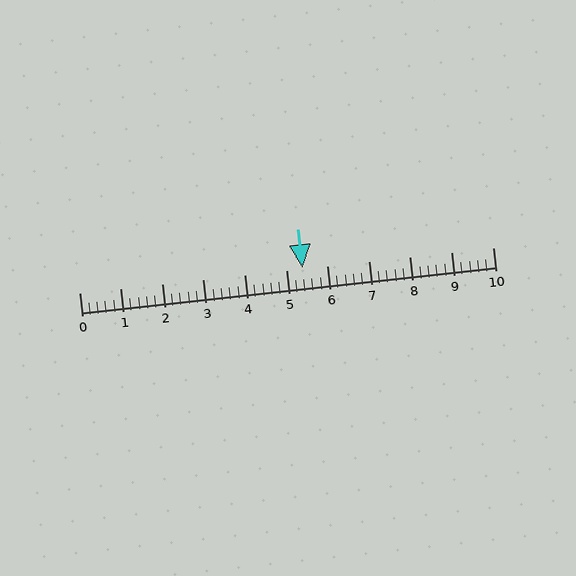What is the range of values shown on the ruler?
The ruler shows values from 0 to 10.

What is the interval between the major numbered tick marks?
The major tick marks are spaced 1 units apart.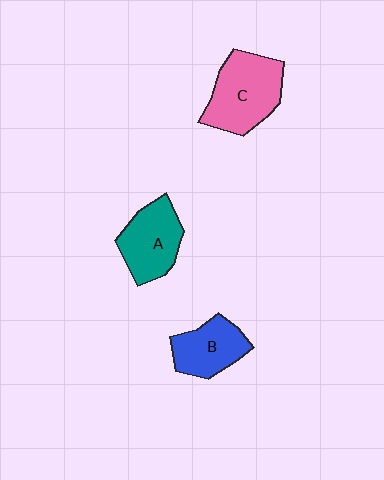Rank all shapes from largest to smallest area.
From largest to smallest: C (pink), A (teal), B (blue).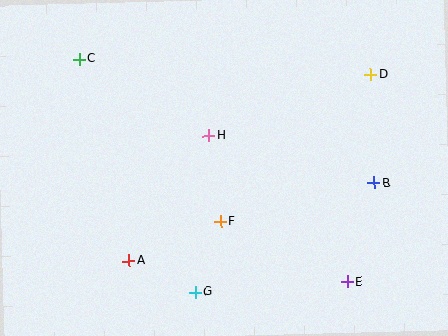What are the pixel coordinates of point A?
Point A is at (129, 261).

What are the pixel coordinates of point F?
Point F is at (221, 221).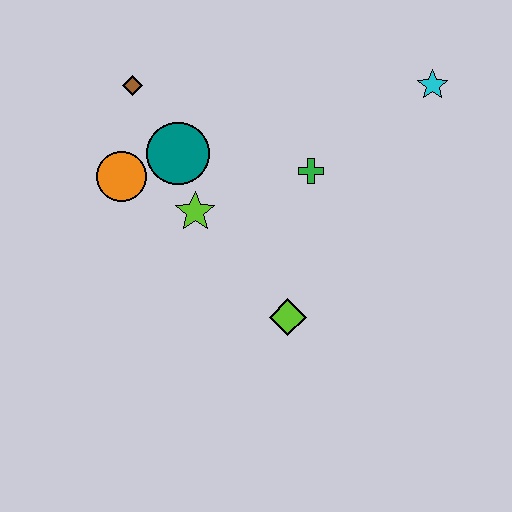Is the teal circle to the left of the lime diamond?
Yes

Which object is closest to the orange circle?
The teal circle is closest to the orange circle.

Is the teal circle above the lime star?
Yes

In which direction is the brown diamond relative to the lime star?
The brown diamond is above the lime star.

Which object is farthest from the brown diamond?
The cyan star is farthest from the brown diamond.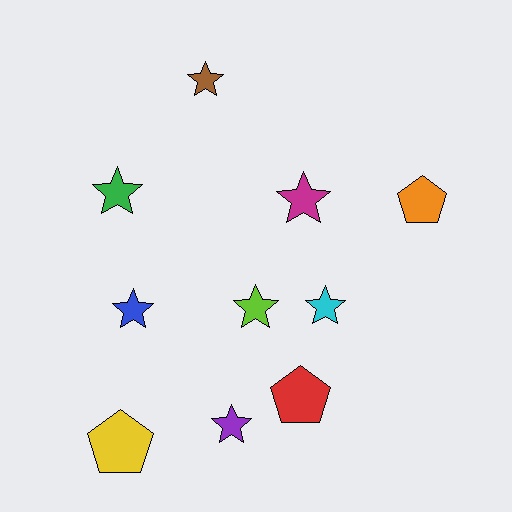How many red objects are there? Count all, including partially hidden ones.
There is 1 red object.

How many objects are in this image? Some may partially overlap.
There are 10 objects.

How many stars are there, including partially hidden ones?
There are 7 stars.